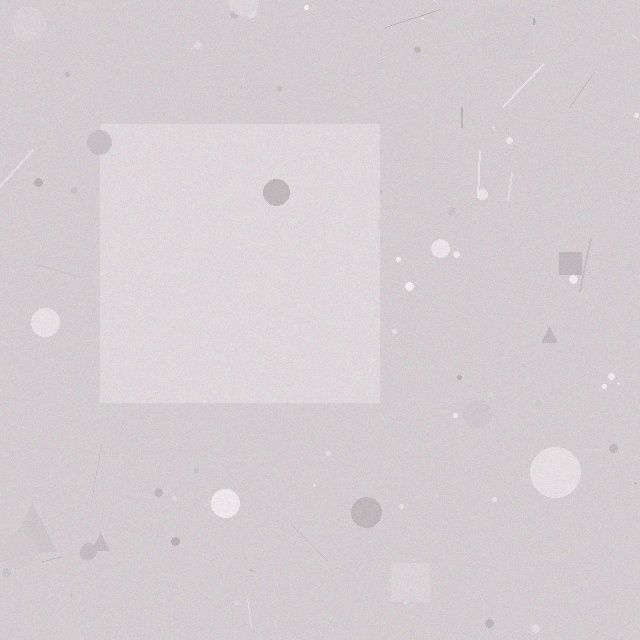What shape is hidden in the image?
A square is hidden in the image.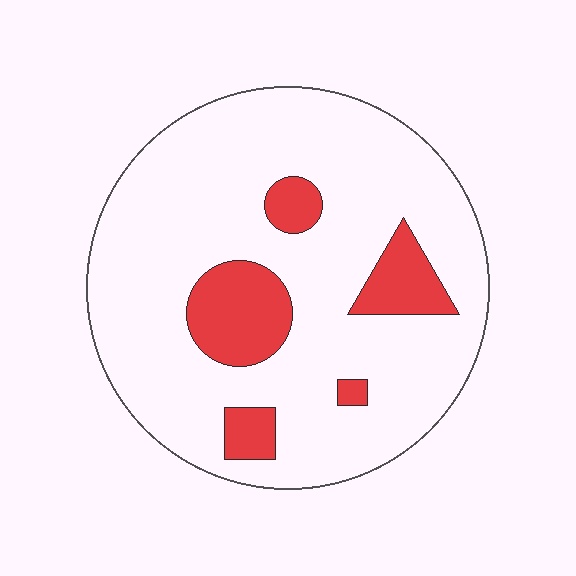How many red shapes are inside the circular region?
5.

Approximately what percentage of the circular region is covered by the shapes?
Approximately 15%.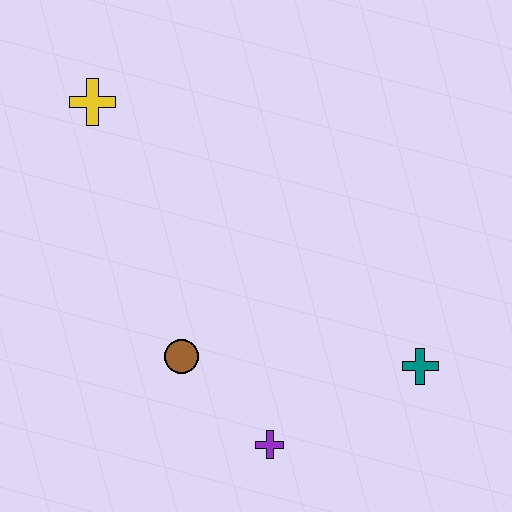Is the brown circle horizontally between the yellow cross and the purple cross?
Yes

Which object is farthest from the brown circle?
The yellow cross is farthest from the brown circle.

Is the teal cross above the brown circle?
No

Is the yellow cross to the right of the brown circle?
No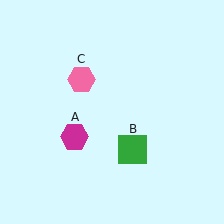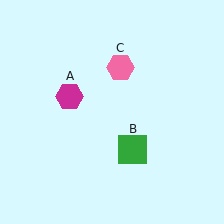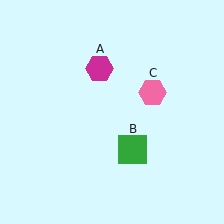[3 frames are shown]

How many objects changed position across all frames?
2 objects changed position: magenta hexagon (object A), pink hexagon (object C).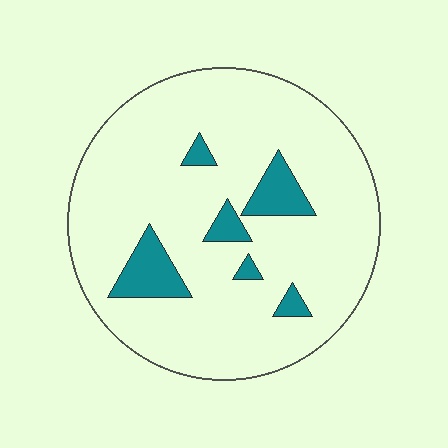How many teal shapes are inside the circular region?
6.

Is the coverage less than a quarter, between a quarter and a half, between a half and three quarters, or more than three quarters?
Less than a quarter.